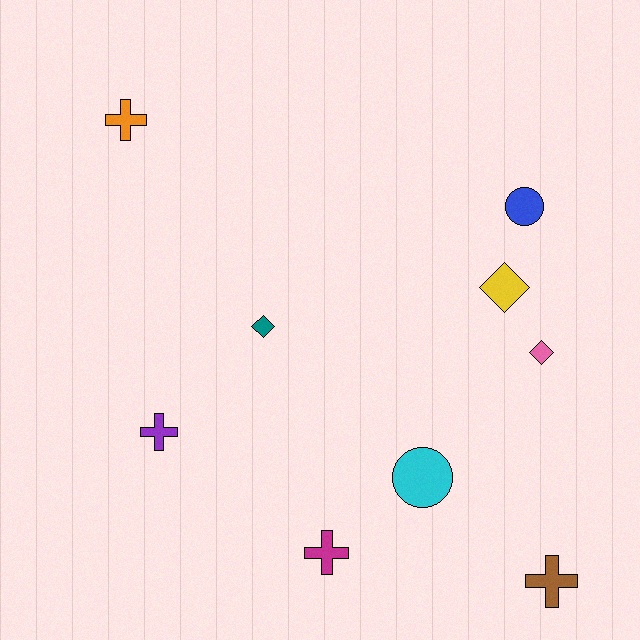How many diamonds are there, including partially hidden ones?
There are 3 diamonds.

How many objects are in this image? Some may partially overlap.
There are 9 objects.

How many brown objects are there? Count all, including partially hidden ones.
There is 1 brown object.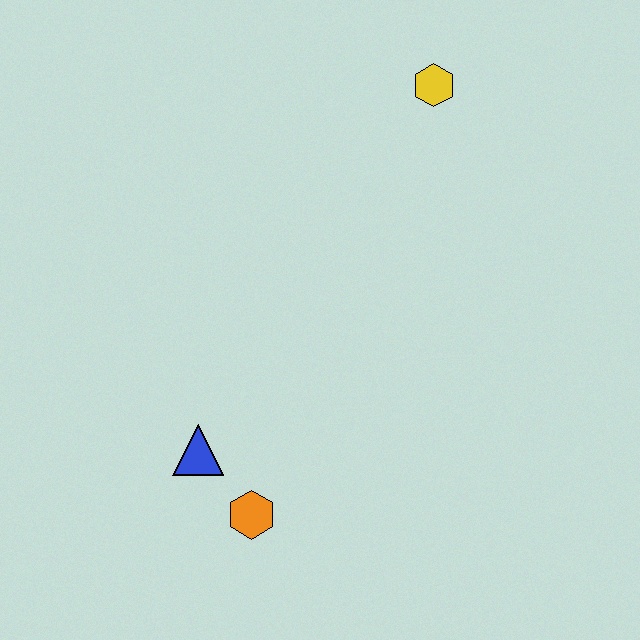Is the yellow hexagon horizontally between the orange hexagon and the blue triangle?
No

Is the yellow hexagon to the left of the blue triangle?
No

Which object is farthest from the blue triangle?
The yellow hexagon is farthest from the blue triangle.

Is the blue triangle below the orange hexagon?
No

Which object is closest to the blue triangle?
The orange hexagon is closest to the blue triangle.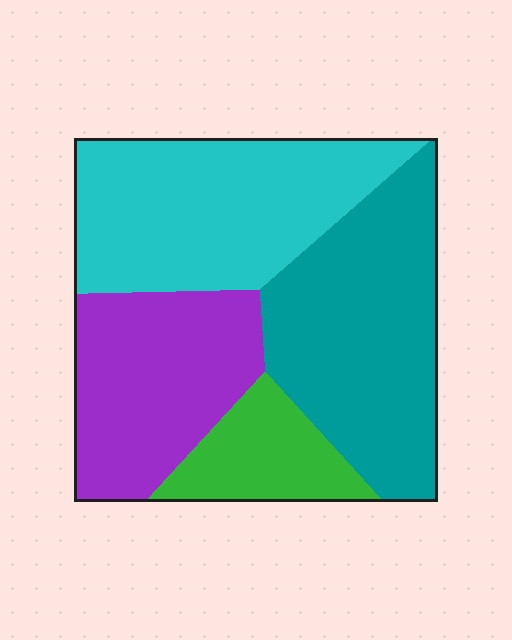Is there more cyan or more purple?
Cyan.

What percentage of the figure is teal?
Teal covers about 30% of the figure.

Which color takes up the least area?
Green, at roughly 10%.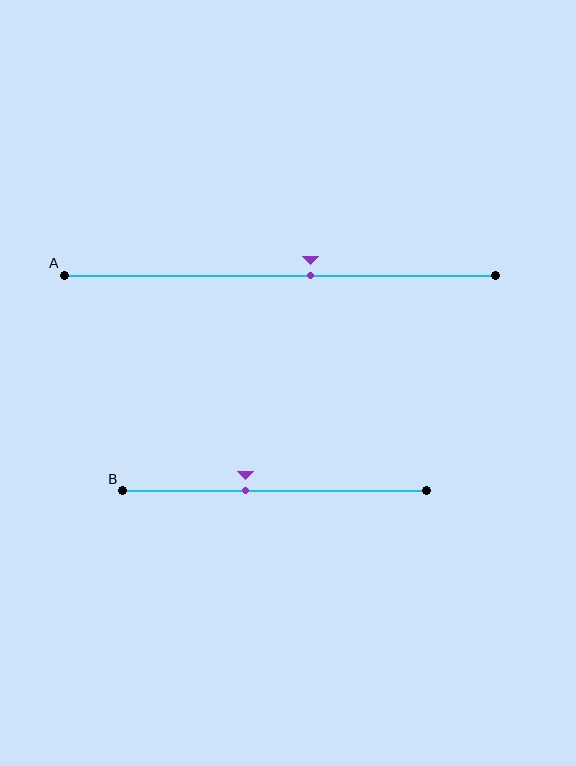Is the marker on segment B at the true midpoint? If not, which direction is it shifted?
No, the marker on segment B is shifted to the left by about 10% of the segment length.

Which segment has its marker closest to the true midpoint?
Segment A has its marker closest to the true midpoint.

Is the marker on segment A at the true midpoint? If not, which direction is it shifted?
No, the marker on segment A is shifted to the right by about 7% of the segment length.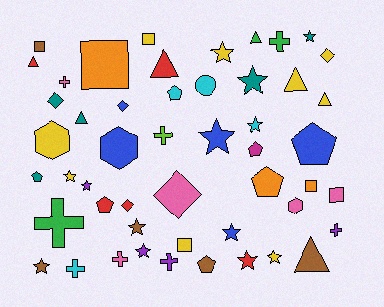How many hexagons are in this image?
There are 3 hexagons.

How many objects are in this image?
There are 50 objects.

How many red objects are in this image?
There are 5 red objects.